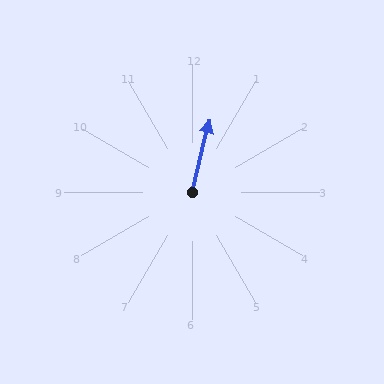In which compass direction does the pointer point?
North.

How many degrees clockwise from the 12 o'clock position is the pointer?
Approximately 14 degrees.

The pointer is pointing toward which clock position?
Roughly 12 o'clock.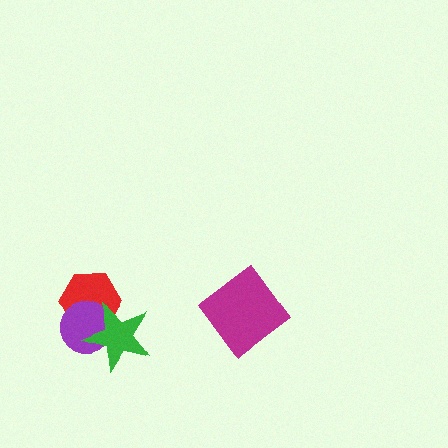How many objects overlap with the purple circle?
2 objects overlap with the purple circle.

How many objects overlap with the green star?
2 objects overlap with the green star.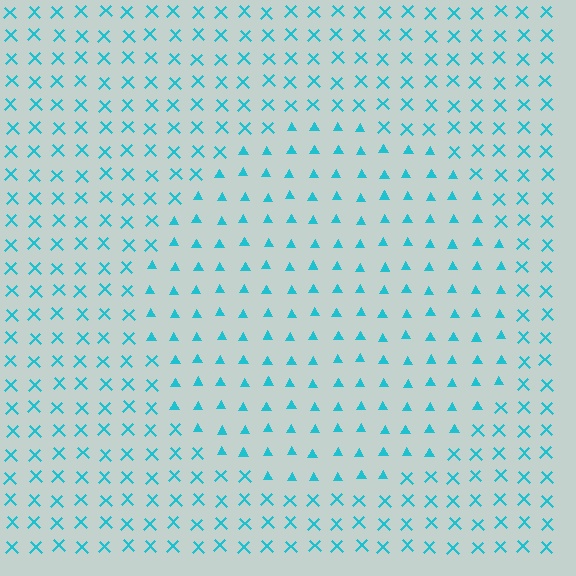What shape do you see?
I see a circle.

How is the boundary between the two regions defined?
The boundary is defined by a change in element shape: triangles inside vs. X marks outside. All elements share the same color and spacing.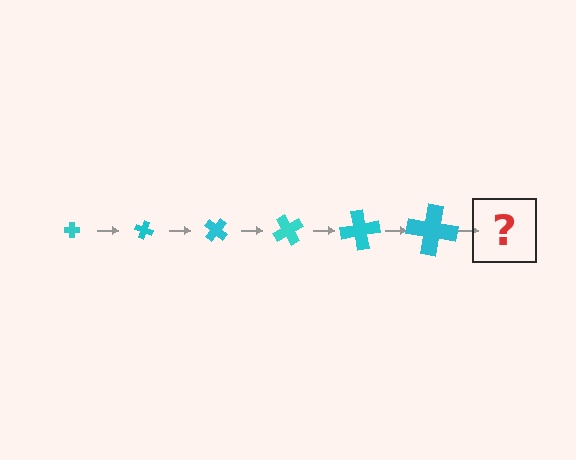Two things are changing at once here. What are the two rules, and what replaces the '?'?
The two rules are that the cross grows larger each step and it rotates 20 degrees each step. The '?' should be a cross, larger than the previous one and rotated 120 degrees from the start.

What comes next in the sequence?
The next element should be a cross, larger than the previous one and rotated 120 degrees from the start.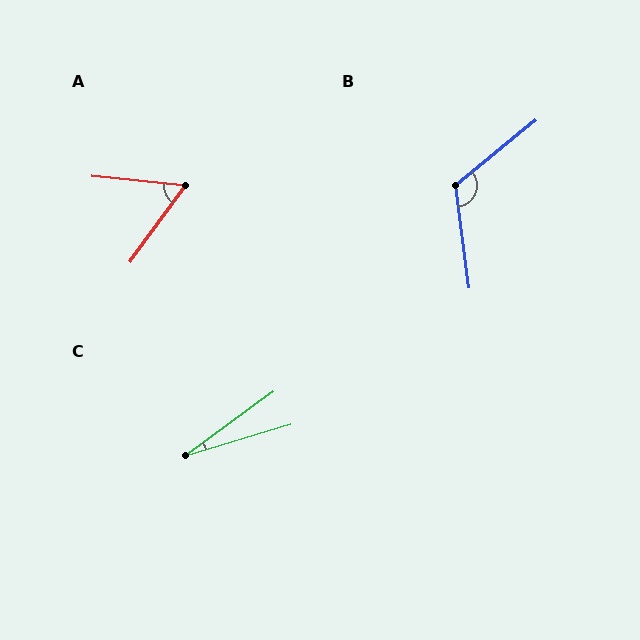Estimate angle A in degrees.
Approximately 60 degrees.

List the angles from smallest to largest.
C (19°), A (60°), B (121°).